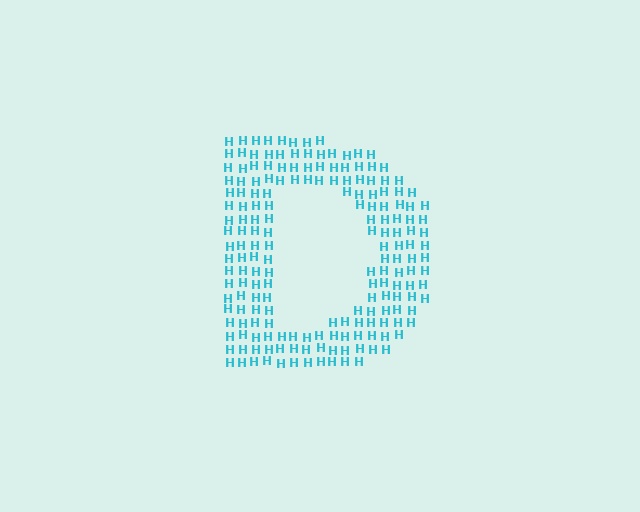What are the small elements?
The small elements are letter H's.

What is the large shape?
The large shape is the letter D.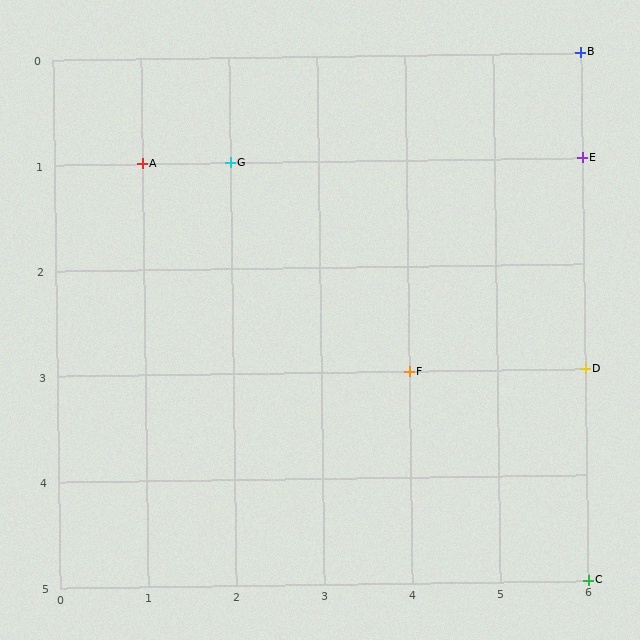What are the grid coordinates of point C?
Point C is at grid coordinates (6, 5).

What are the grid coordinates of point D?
Point D is at grid coordinates (6, 3).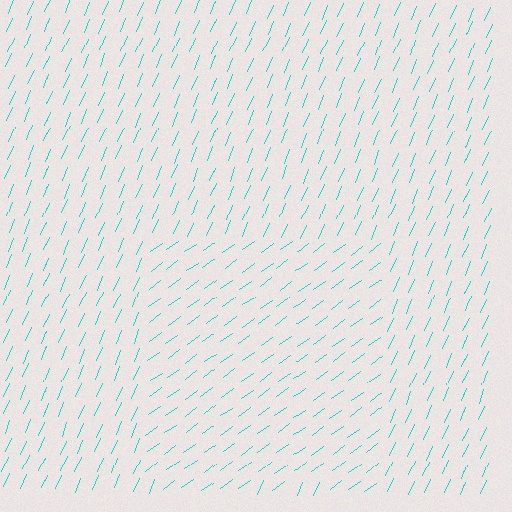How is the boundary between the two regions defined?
The boundary is defined purely by a change in line orientation (approximately 32 degrees difference). All lines are the same color and thickness.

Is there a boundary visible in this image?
Yes, there is a texture boundary formed by a change in line orientation.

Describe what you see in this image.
The image is filled with small cyan line segments. A rectangle region in the image has lines oriented differently from the surrounding lines, creating a visible texture boundary.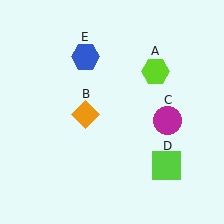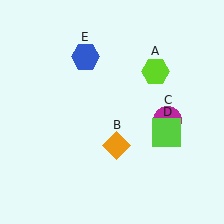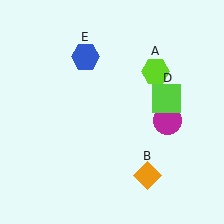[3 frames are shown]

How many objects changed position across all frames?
2 objects changed position: orange diamond (object B), lime square (object D).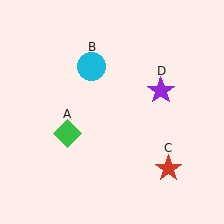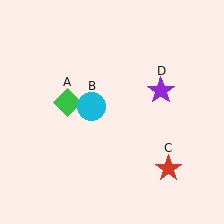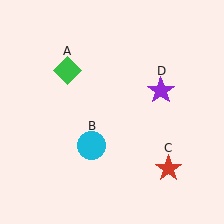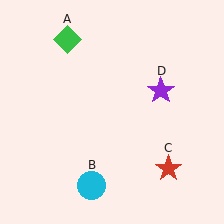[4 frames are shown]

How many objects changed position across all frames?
2 objects changed position: green diamond (object A), cyan circle (object B).